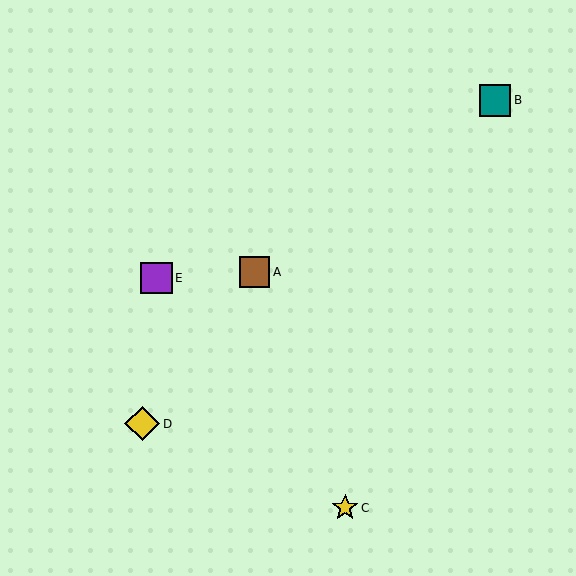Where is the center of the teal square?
The center of the teal square is at (495, 100).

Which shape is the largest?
The yellow diamond (labeled D) is the largest.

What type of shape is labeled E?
Shape E is a purple square.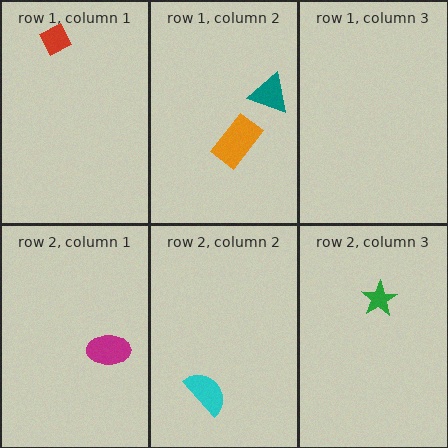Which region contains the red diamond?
The row 1, column 1 region.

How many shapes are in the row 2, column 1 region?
1.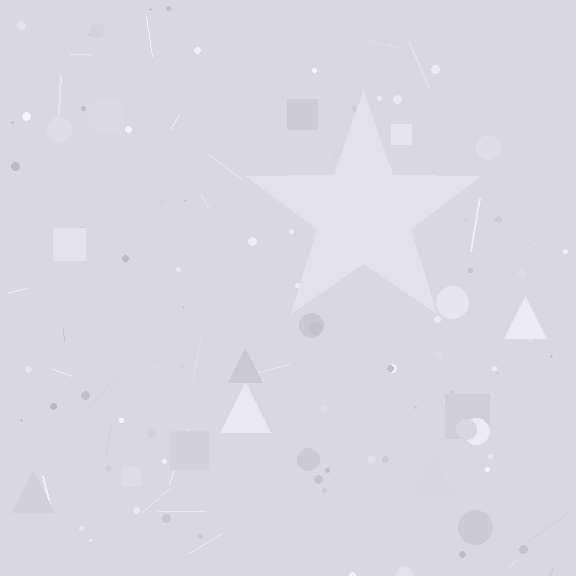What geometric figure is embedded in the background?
A star is embedded in the background.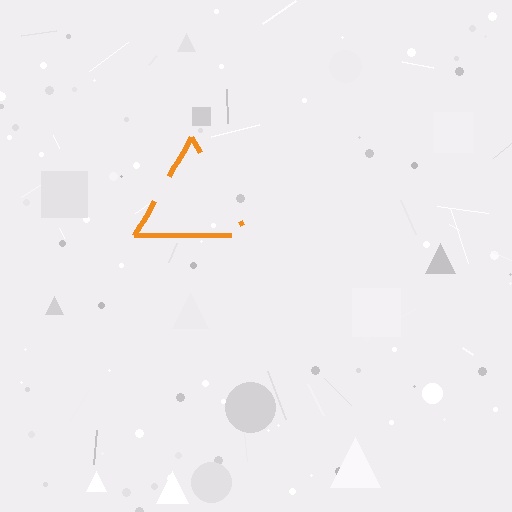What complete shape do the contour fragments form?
The contour fragments form a triangle.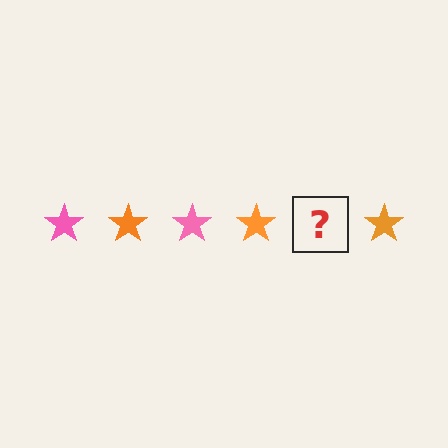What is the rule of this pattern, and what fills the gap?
The rule is that the pattern cycles through pink, orange stars. The gap should be filled with a pink star.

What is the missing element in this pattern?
The missing element is a pink star.